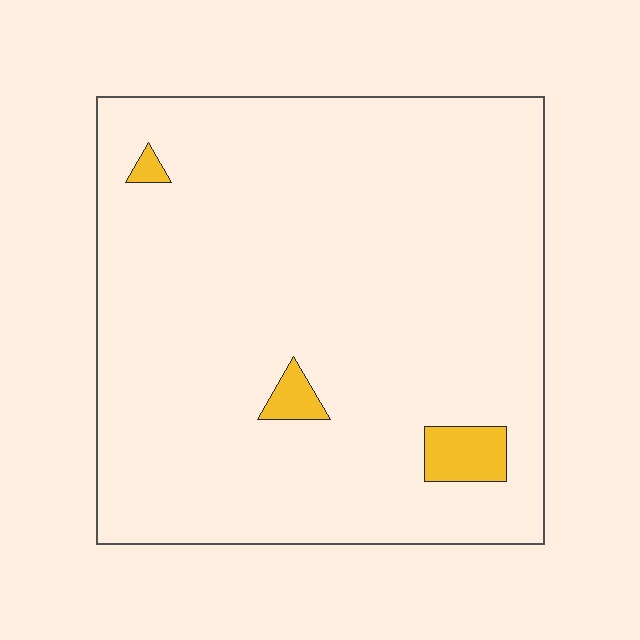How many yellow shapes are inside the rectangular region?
3.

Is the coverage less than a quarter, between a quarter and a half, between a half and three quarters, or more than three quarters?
Less than a quarter.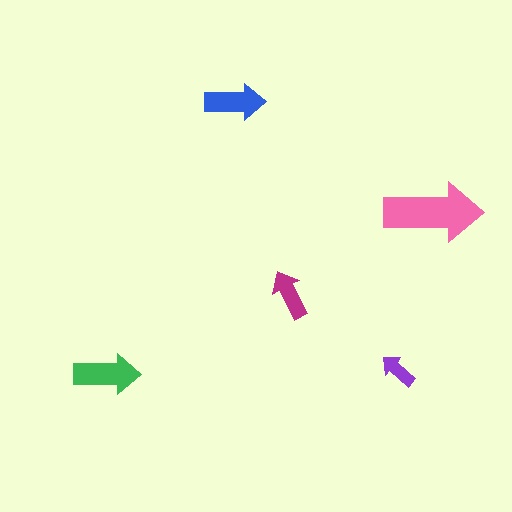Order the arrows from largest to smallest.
the pink one, the green one, the blue one, the magenta one, the purple one.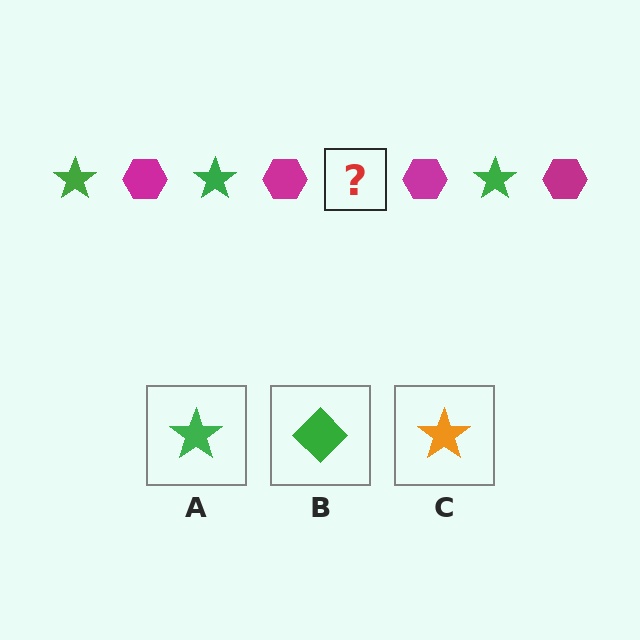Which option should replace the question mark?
Option A.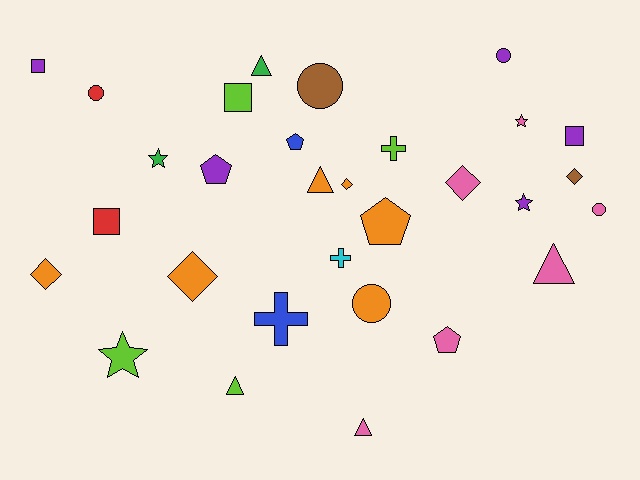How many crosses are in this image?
There are 3 crosses.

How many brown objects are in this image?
There are 2 brown objects.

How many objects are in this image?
There are 30 objects.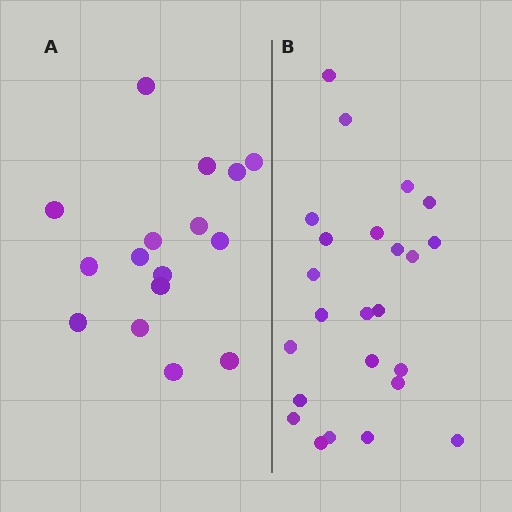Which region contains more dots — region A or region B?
Region B (the right region) has more dots.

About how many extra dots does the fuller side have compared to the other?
Region B has roughly 8 or so more dots than region A.